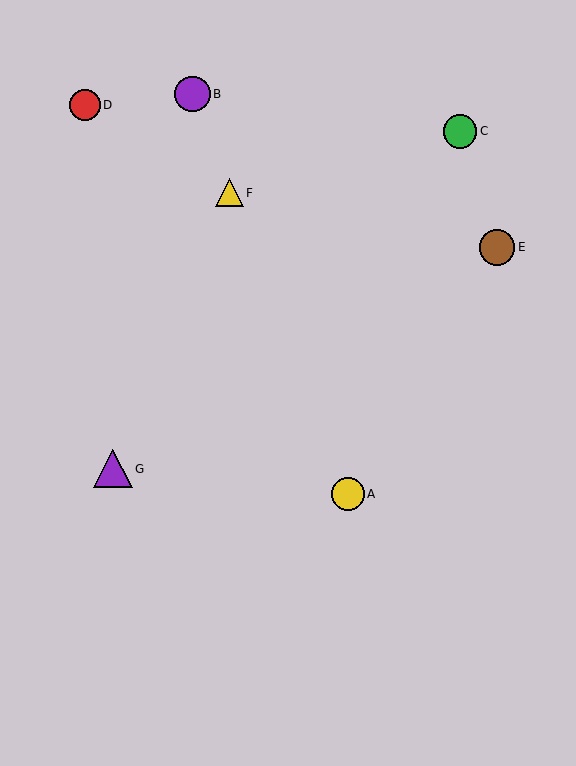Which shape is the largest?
The purple triangle (labeled G) is the largest.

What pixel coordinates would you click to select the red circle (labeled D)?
Click at (85, 105) to select the red circle D.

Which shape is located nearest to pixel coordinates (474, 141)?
The green circle (labeled C) at (460, 131) is nearest to that location.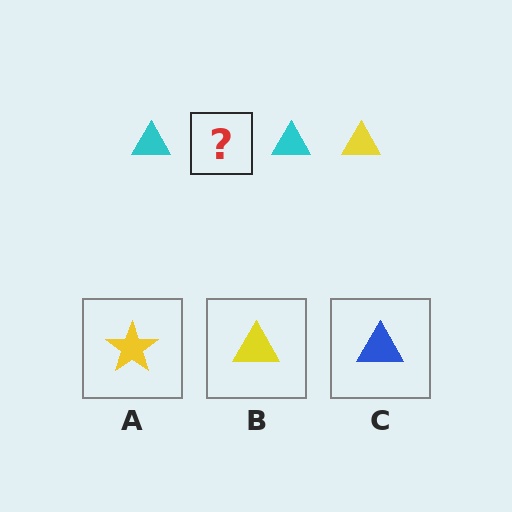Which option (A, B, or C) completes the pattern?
B.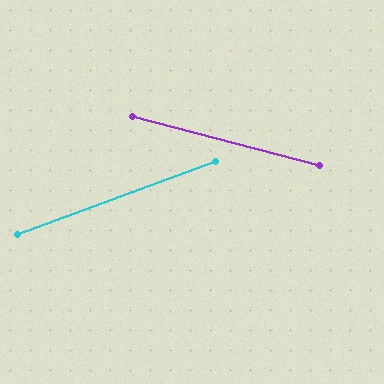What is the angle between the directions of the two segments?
Approximately 35 degrees.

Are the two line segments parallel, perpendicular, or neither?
Neither parallel nor perpendicular — they differ by about 35°.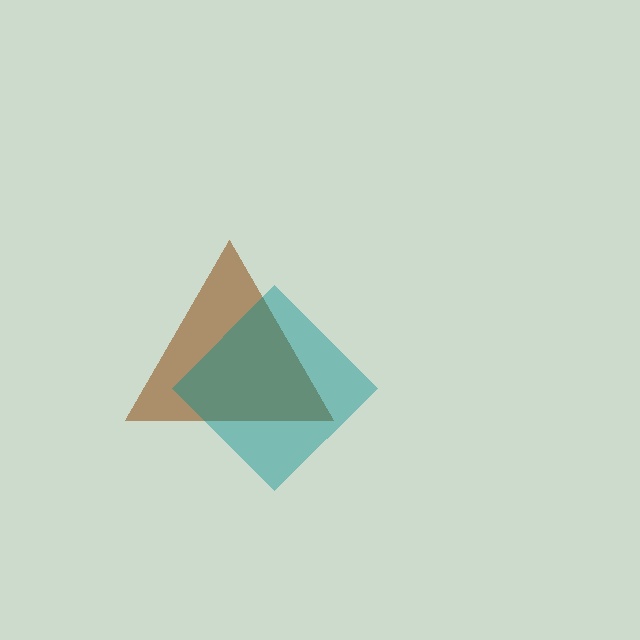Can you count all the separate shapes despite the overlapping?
Yes, there are 2 separate shapes.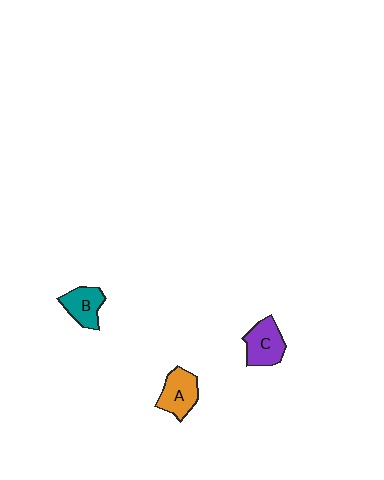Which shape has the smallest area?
Shape B (teal).